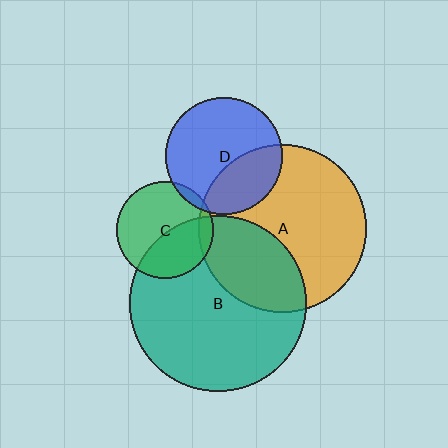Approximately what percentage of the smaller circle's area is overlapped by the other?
Approximately 30%.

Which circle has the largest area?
Circle B (teal).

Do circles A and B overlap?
Yes.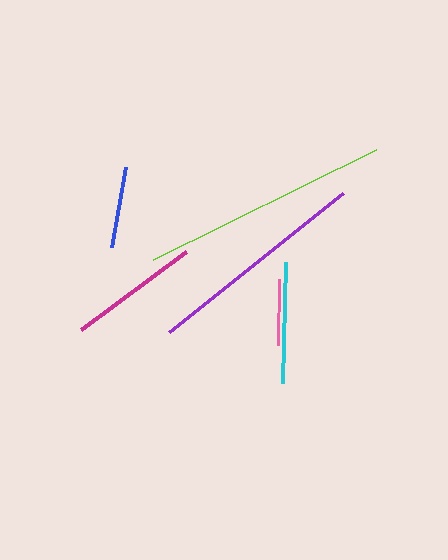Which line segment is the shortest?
The pink line is the shortest at approximately 66 pixels.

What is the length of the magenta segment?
The magenta segment is approximately 131 pixels long.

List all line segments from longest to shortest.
From longest to shortest: lime, purple, magenta, cyan, blue, pink.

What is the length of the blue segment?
The blue segment is approximately 81 pixels long.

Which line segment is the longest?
The lime line is the longest at approximately 249 pixels.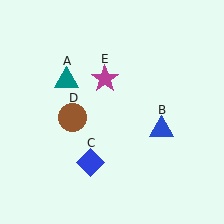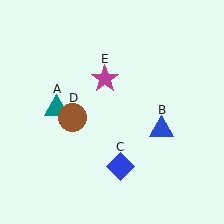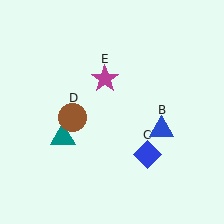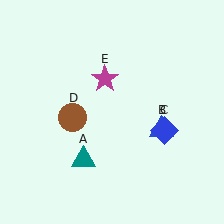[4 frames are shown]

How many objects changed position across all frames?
2 objects changed position: teal triangle (object A), blue diamond (object C).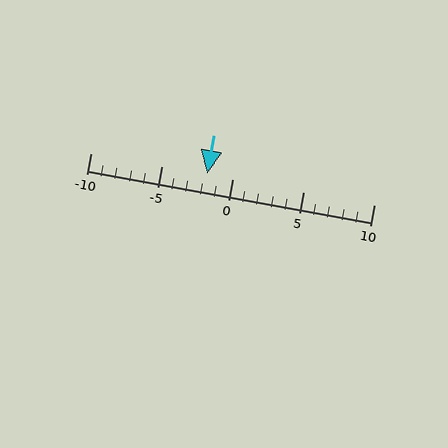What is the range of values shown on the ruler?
The ruler shows values from -10 to 10.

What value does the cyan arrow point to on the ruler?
The cyan arrow points to approximately -2.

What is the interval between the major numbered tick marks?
The major tick marks are spaced 5 units apart.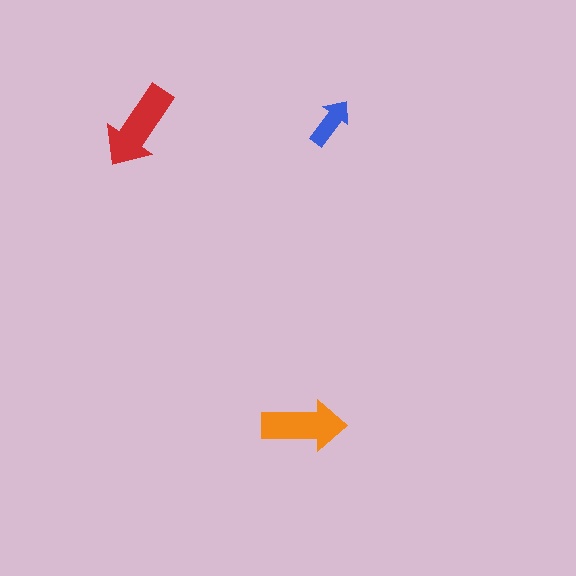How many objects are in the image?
There are 3 objects in the image.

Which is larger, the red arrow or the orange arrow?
The red one.